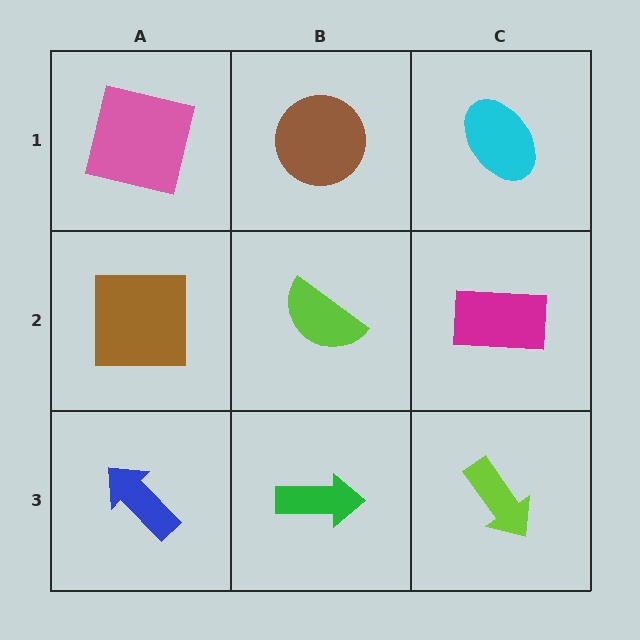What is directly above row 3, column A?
A brown square.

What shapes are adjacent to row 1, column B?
A lime semicircle (row 2, column B), a pink square (row 1, column A), a cyan ellipse (row 1, column C).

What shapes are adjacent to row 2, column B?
A brown circle (row 1, column B), a green arrow (row 3, column B), a brown square (row 2, column A), a magenta rectangle (row 2, column C).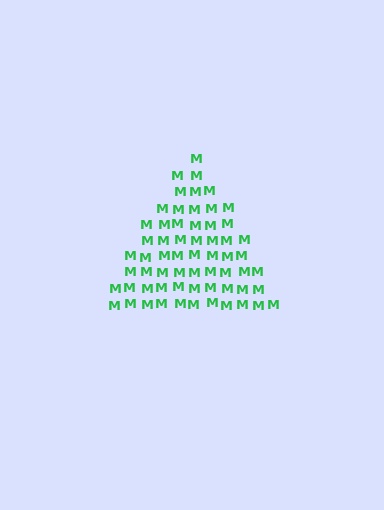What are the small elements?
The small elements are letter M's.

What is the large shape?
The large shape is a triangle.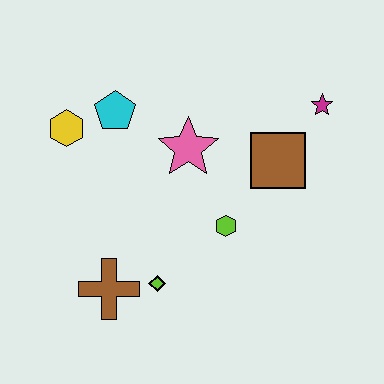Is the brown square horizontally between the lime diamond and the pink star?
No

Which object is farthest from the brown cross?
The magenta star is farthest from the brown cross.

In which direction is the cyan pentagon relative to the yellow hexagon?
The cyan pentagon is to the right of the yellow hexagon.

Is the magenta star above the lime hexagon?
Yes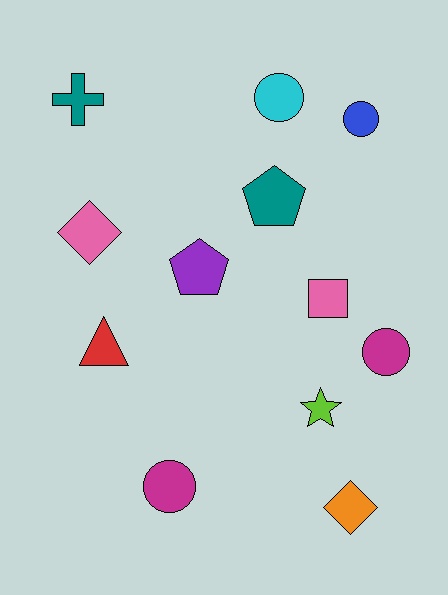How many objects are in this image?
There are 12 objects.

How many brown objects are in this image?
There are no brown objects.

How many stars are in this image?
There is 1 star.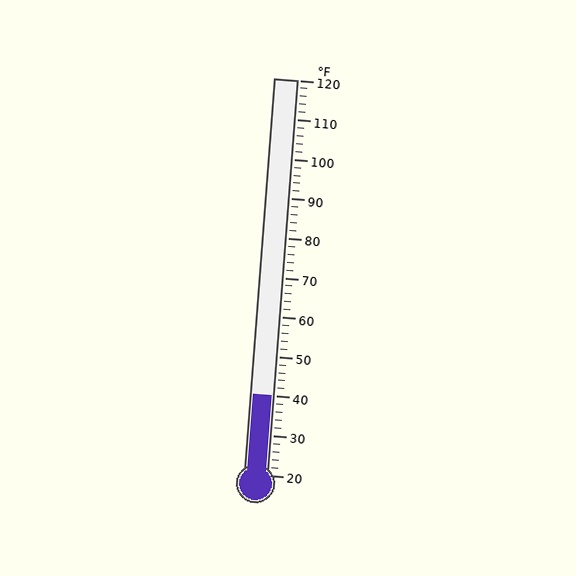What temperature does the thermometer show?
The thermometer shows approximately 40°F.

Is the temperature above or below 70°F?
The temperature is below 70°F.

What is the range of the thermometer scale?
The thermometer scale ranges from 20°F to 120°F.